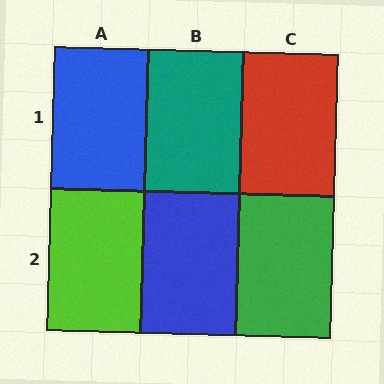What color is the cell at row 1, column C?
Red.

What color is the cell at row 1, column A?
Blue.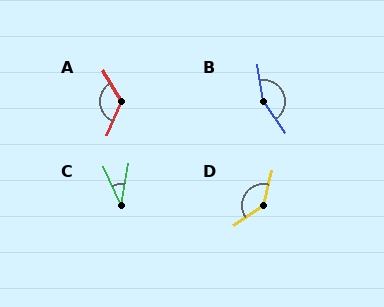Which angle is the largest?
B, at approximately 153 degrees.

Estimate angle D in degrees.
Approximately 139 degrees.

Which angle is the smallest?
C, at approximately 34 degrees.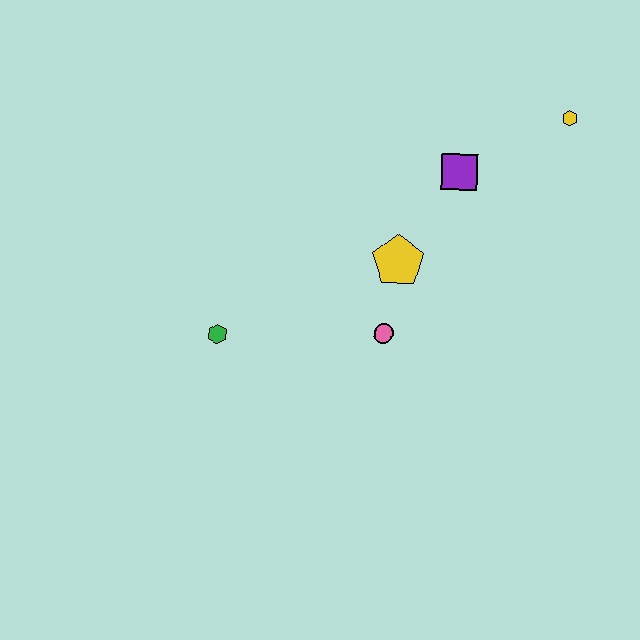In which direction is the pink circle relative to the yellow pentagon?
The pink circle is below the yellow pentagon.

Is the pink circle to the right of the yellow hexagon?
No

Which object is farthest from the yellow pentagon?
The yellow hexagon is farthest from the yellow pentagon.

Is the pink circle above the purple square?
No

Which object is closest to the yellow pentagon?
The pink circle is closest to the yellow pentagon.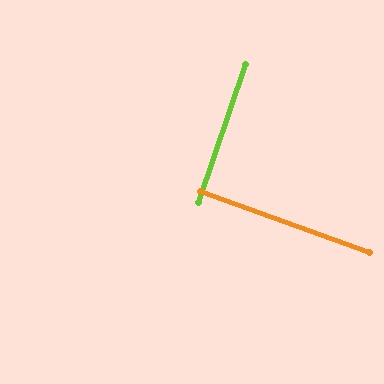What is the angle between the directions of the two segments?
Approximately 89 degrees.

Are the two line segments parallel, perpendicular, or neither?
Perpendicular — they meet at approximately 89°.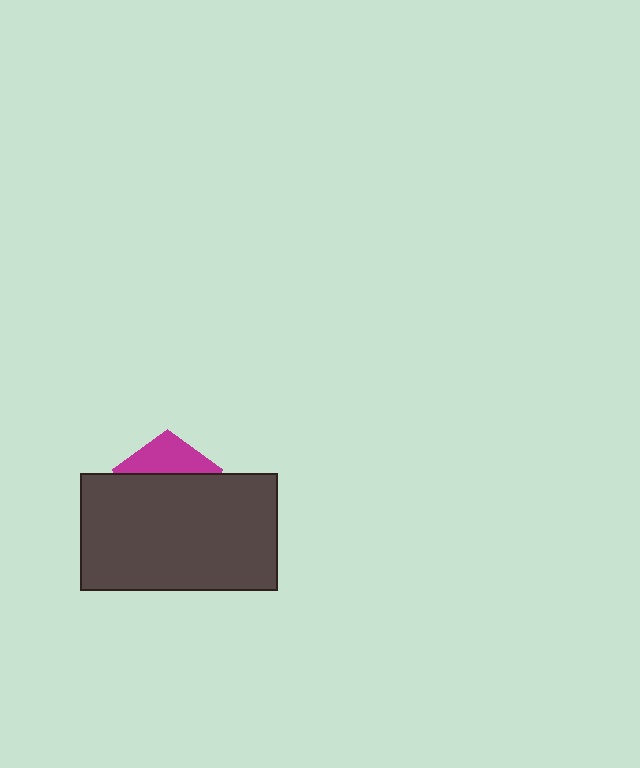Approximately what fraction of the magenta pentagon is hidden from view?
Roughly 67% of the magenta pentagon is hidden behind the dark gray rectangle.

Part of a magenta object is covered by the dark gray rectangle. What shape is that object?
It is a pentagon.